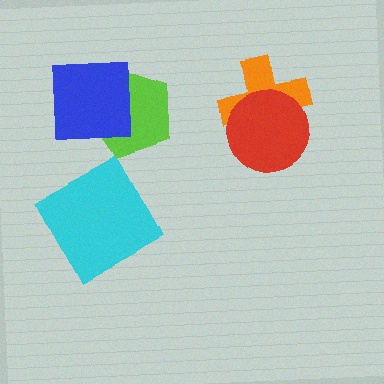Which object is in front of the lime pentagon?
The blue square is in front of the lime pentagon.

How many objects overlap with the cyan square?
0 objects overlap with the cyan square.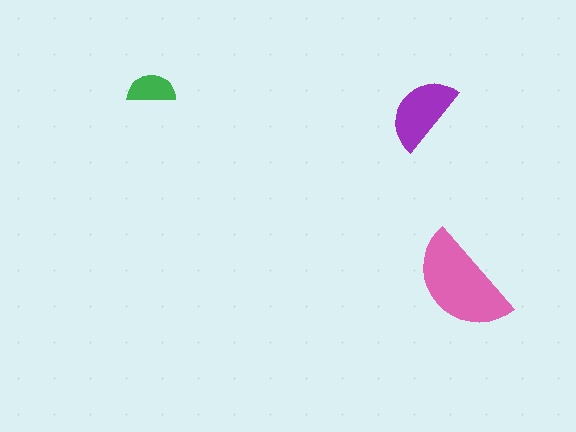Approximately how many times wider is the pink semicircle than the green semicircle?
About 2 times wider.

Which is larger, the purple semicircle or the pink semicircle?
The pink one.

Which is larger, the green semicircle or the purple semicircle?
The purple one.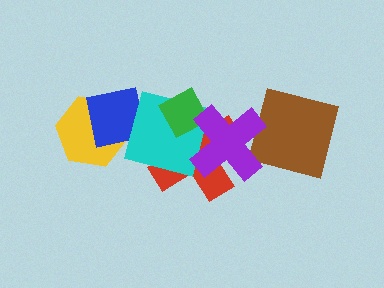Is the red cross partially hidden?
Yes, it is partially covered by another shape.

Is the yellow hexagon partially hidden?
Yes, it is partially covered by another shape.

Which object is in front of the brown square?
The purple cross is in front of the brown square.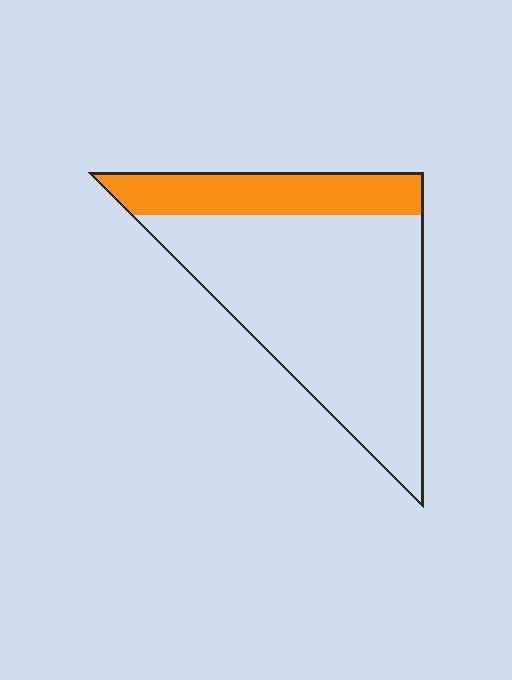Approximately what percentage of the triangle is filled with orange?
Approximately 25%.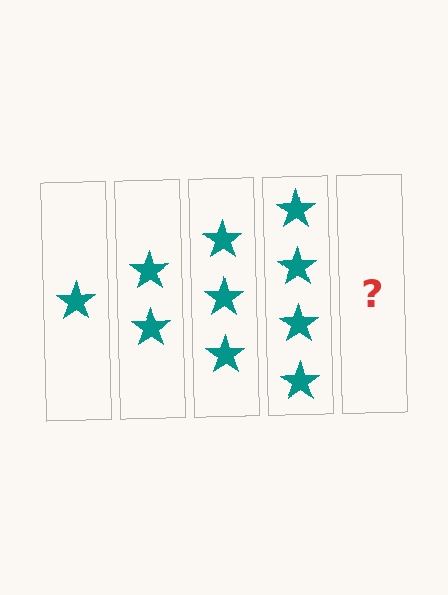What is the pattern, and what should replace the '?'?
The pattern is that each step adds one more star. The '?' should be 5 stars.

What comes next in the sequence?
The next element should be 5 stars.